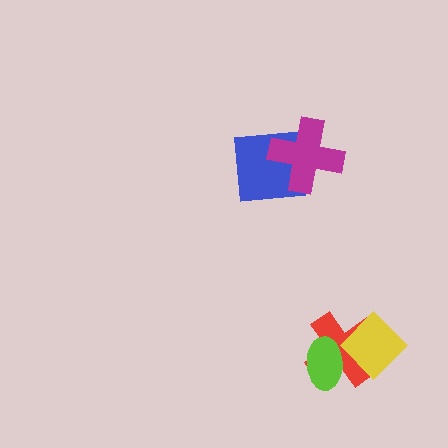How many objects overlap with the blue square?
1 object overlaps with the blue square.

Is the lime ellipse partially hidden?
No, no other shape covers it.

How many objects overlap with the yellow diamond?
2 objects overlap with the yellow diamond.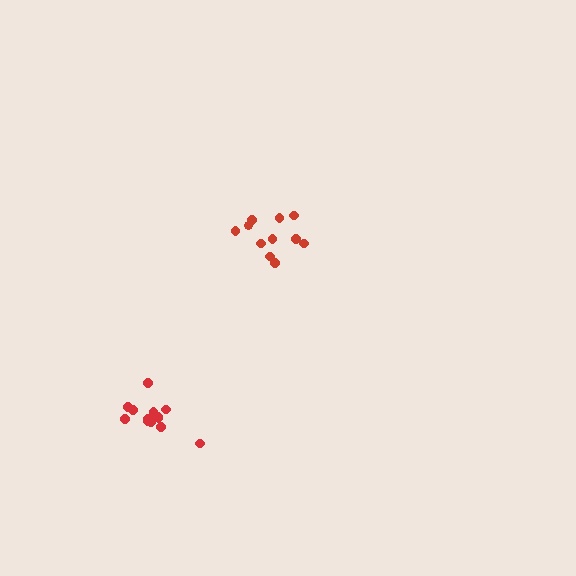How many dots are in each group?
Group 1: 11 dots, Group 2: 13 dots (24 total).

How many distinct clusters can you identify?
There are 2 distinct clusters.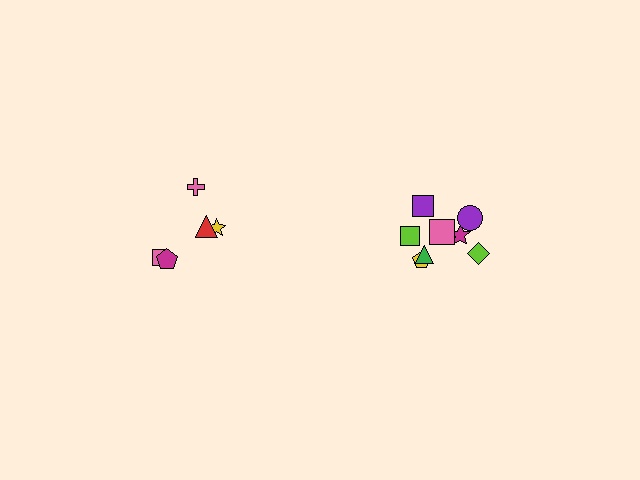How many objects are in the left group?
There are 5 objects.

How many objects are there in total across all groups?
There are 13 objects.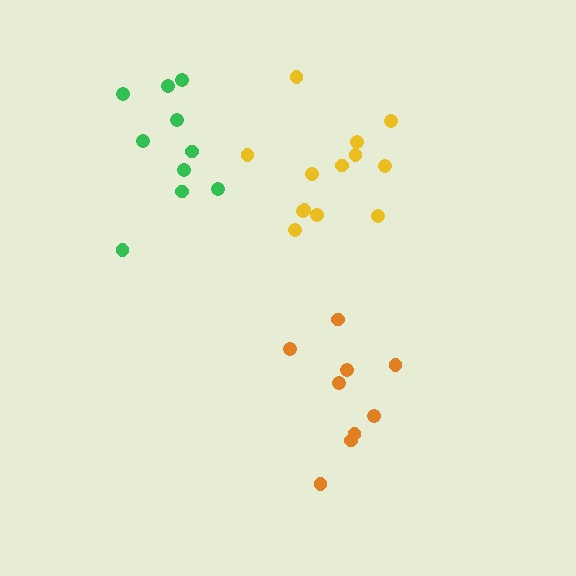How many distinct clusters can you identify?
There are 3 distinct clusters.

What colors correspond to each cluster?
The clusters are colored: yellow, orange, green.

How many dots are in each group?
Group 1: 13 dots, Group 2: 9 dots, Group 3: 10 dots (32 total).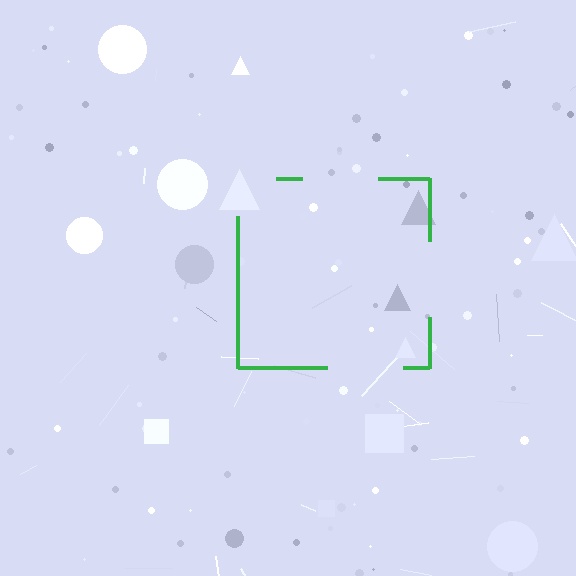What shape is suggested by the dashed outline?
The dashed outline suggests a square.